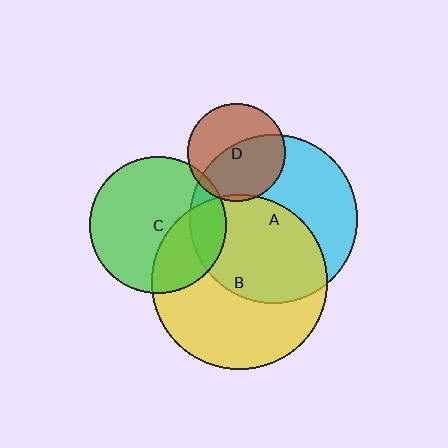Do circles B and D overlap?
Yes.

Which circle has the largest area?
Circle B (yellow).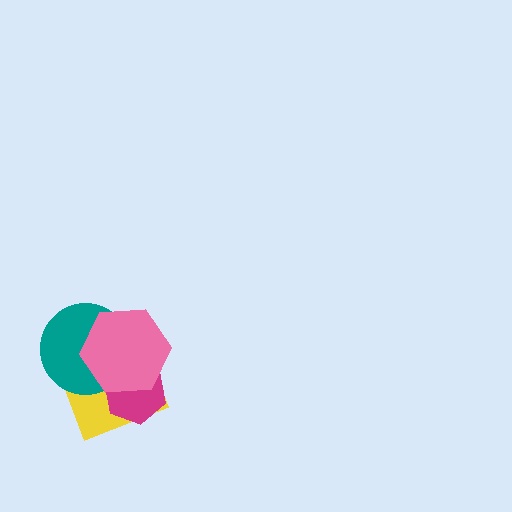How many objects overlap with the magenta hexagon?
3 objects overlap with the magenta hexagon.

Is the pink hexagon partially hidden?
No, no other shape covers it.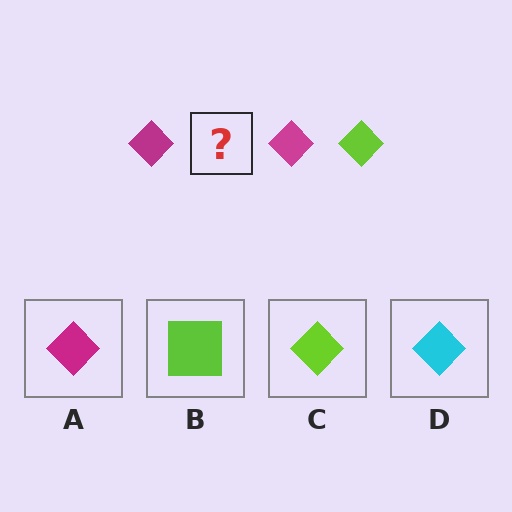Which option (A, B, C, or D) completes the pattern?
C.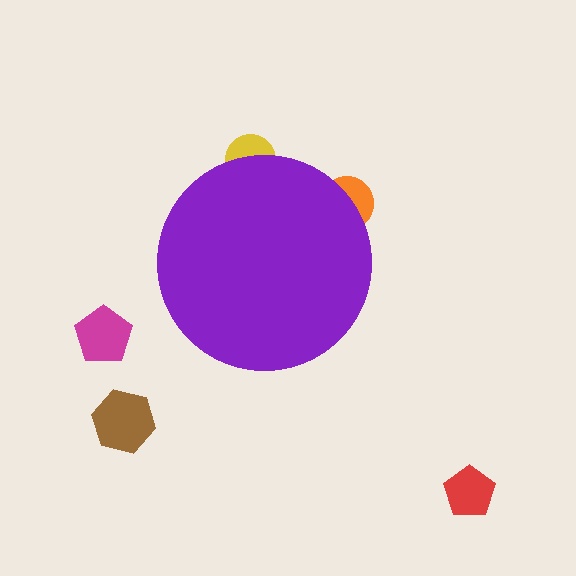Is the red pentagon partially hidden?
No, the red pentagon is fully visible.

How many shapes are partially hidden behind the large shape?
2 shapes are partially hidden.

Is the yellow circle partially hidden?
Yes, the yellow circle is partially hidden behind the purple circle.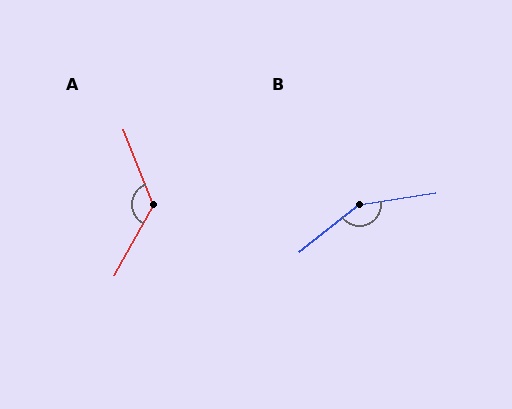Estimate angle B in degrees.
Approximately 151 degrees.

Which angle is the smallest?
A, at approximately 130 degrees.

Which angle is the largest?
B, at approximately 151 degrees.